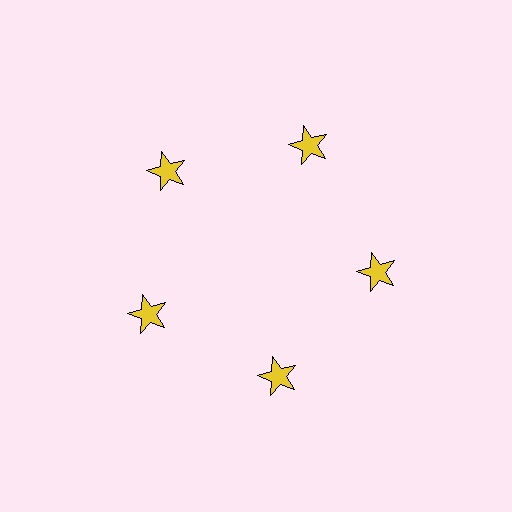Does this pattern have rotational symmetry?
Yes, this pattern has 5-fold rotational symmetry. It looks the same after rotating 72 degrees around the center.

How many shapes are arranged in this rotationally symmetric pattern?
There are 5 shapes, arranged in 5 groups of 1.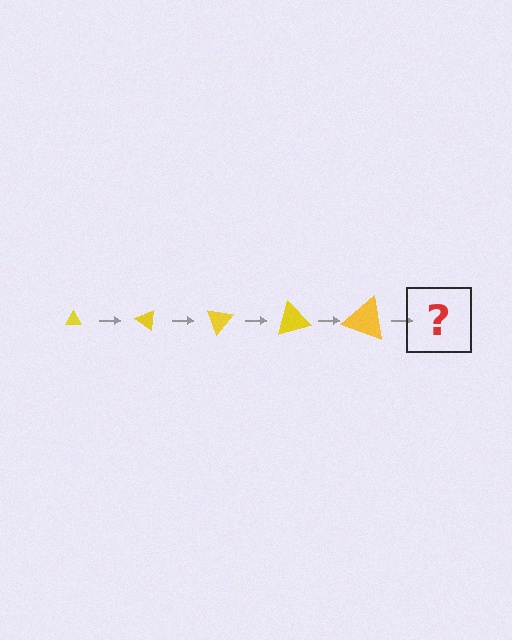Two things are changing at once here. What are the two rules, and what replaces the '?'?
The two rules are that the triangle grows larger each step and it rotates 35 degrees each step. The '?' should be a triangle, larger than the previous one and rotated 175 degrees from the start.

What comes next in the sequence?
The next element should be a triangle, larger than the previous one and rotated 175 degrees from the start.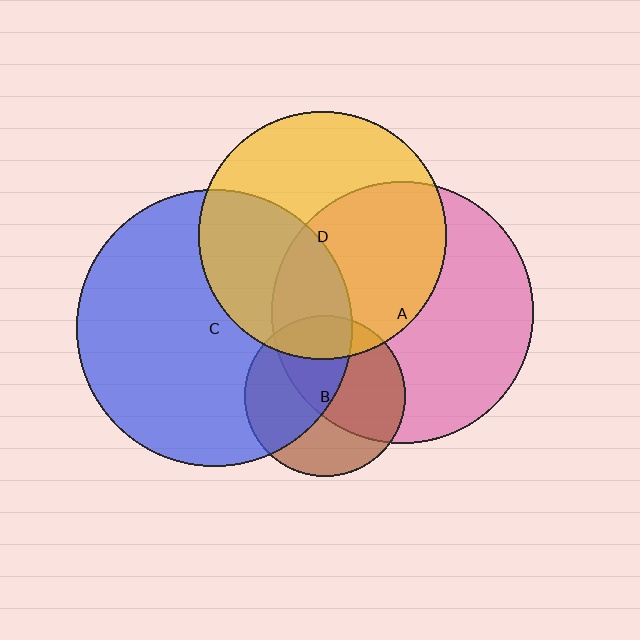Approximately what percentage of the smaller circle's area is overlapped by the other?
Approximately 50%.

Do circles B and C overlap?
Yes.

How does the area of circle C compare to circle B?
Approximately 3.0 times.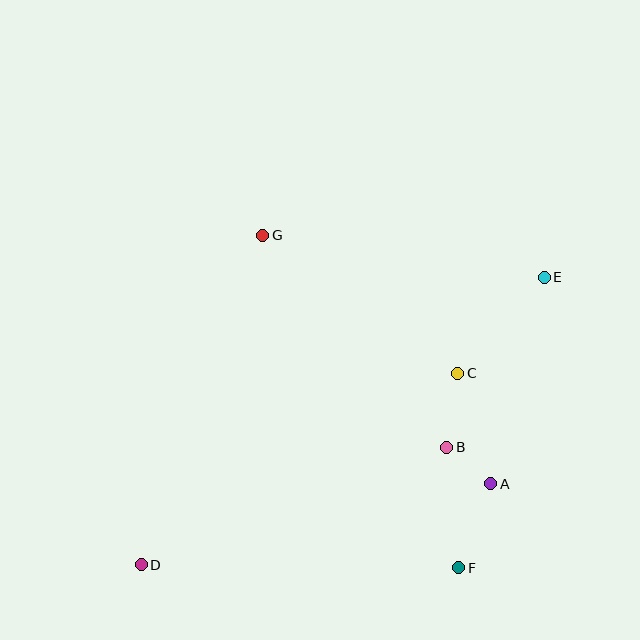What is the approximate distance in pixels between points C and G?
The distance between C and G is approximately 239 pixels.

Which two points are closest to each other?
Points A and B are closest to each other.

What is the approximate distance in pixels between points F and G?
The distance between F and G is approximately 386 pixels.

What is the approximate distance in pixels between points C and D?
The distance between C and D is approximately 370 pixels.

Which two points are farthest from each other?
Points D and E are farthest from each other.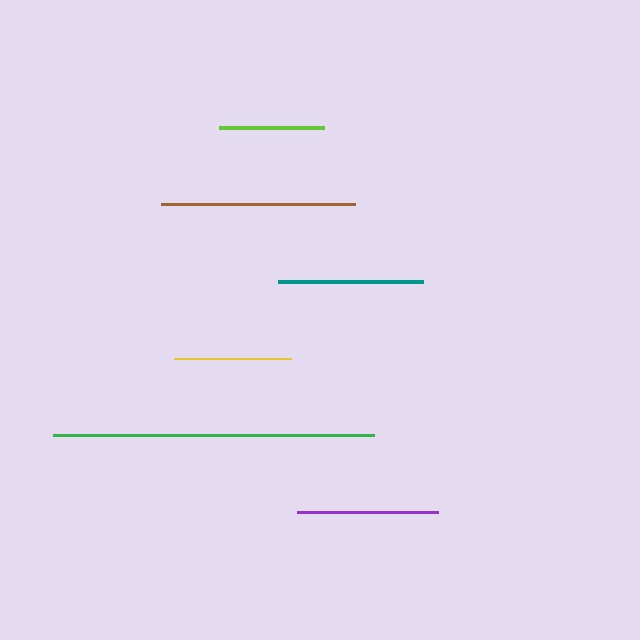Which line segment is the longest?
The green line is the longest at approximately 321 pixels.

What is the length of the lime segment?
The lime segment is approximately 105 pixels long.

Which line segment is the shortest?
The lime line is the shortest at approximately 105 pixels.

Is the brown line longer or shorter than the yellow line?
The brown line is longer than the yellow line.